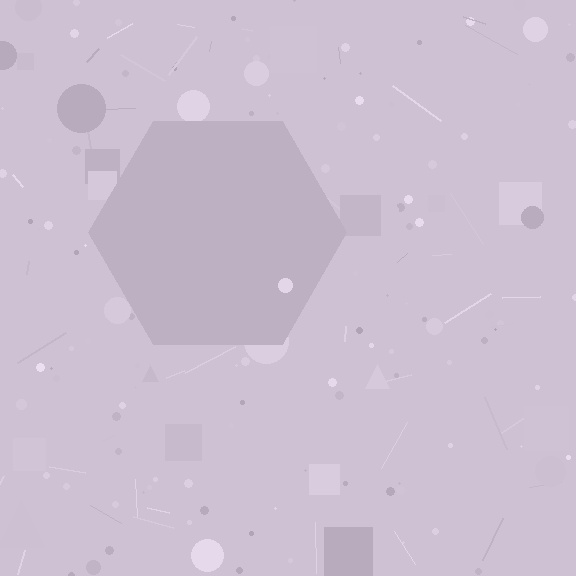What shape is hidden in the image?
A hexagon is hidden in the image.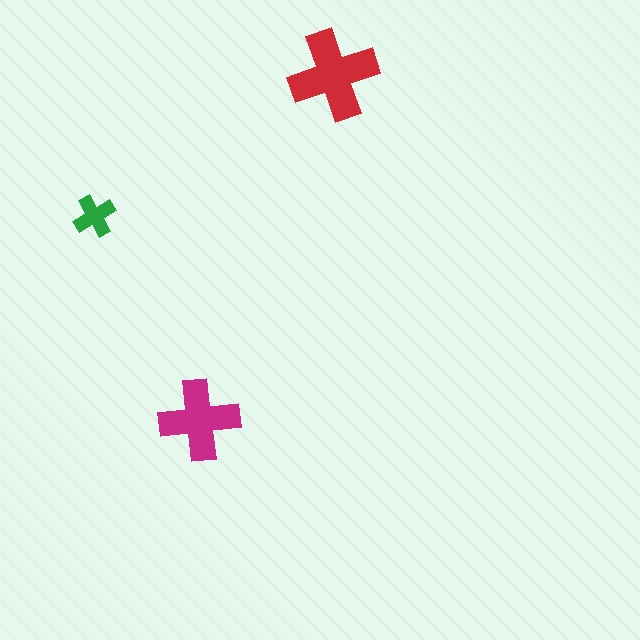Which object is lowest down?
The magenta cross is bottommost.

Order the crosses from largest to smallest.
the red one, the magenta one, the green one.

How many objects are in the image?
There are 3 objects in the image.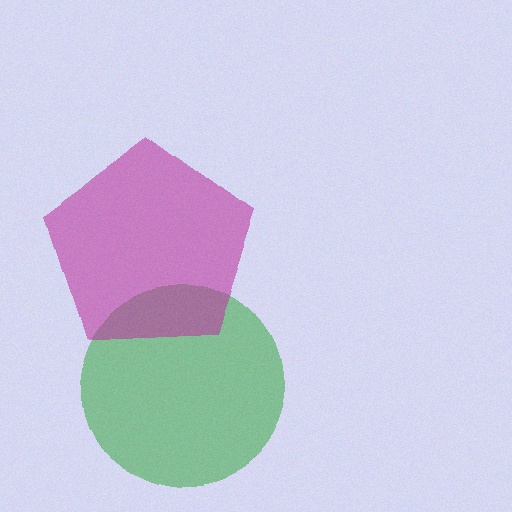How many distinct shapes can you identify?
There are 2 distinct shapes: a green circle, a magenta pentagon.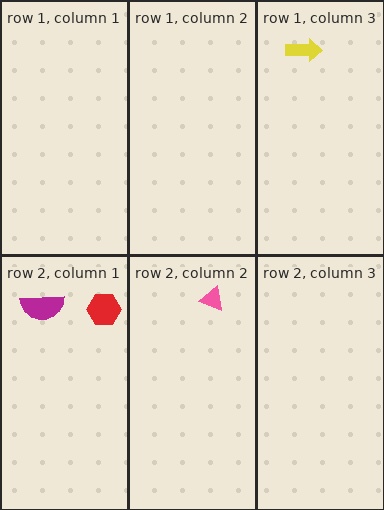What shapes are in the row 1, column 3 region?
The yellow arrow.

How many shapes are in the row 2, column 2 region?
1.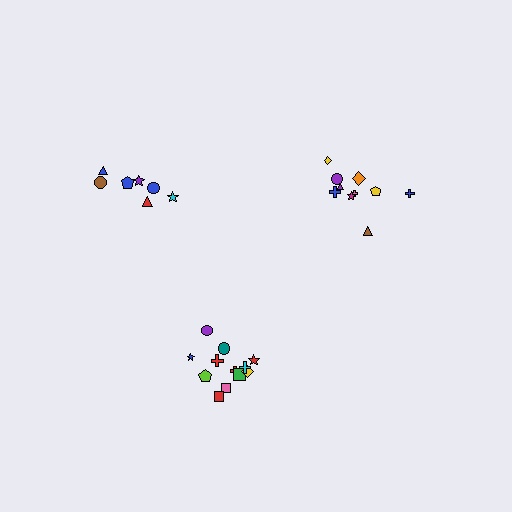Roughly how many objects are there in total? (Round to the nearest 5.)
Roughly 30 objects in total.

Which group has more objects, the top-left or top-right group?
The top-right group.